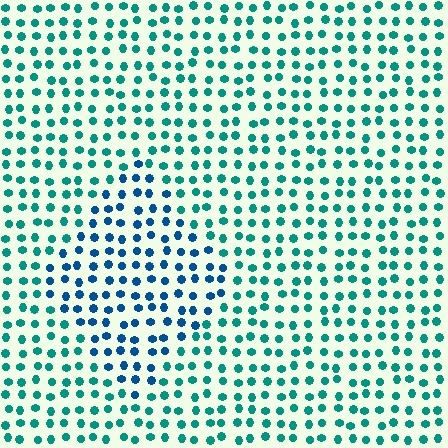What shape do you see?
I see a diamond.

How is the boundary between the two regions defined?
The boundary is defined purely by a slight shift in hue (about 37 degrees). Spacing, size, and orientation are identical on both sides.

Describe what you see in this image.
The image is filled with small teal elements in a uniform arrangement. A diamond-shaped region is visible where the elements are tinted to a slightly different hue, forming a subtle color boundary.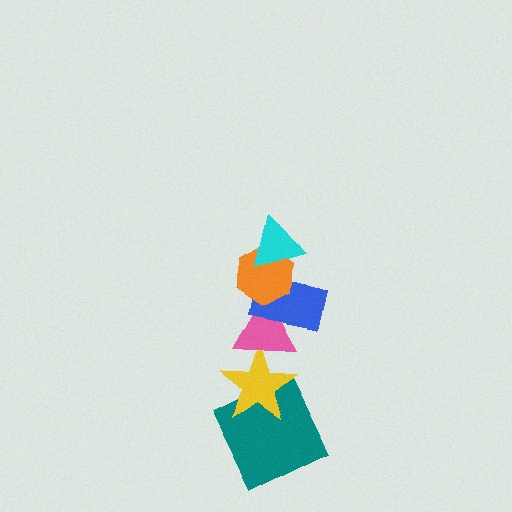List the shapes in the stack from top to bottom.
From top to bottom: the cyan triangle, the orange hexagon, the blue rectangle, the pink triangle, the yellow star, the teal square.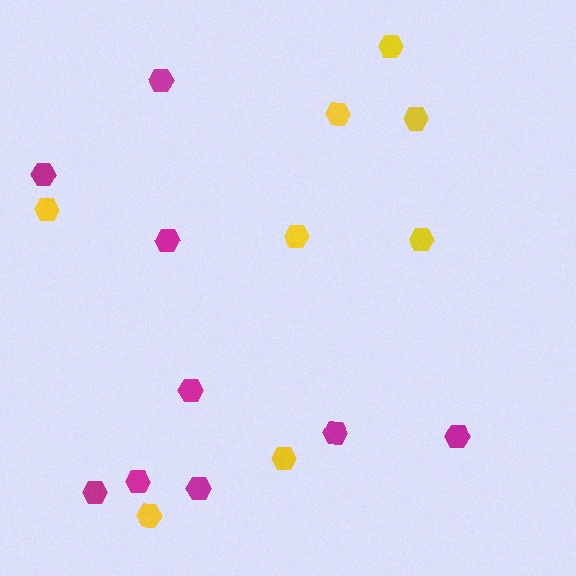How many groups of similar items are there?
There are 2 groups: one group of magenta hexagons (9) and one group of yellow hexagons (8).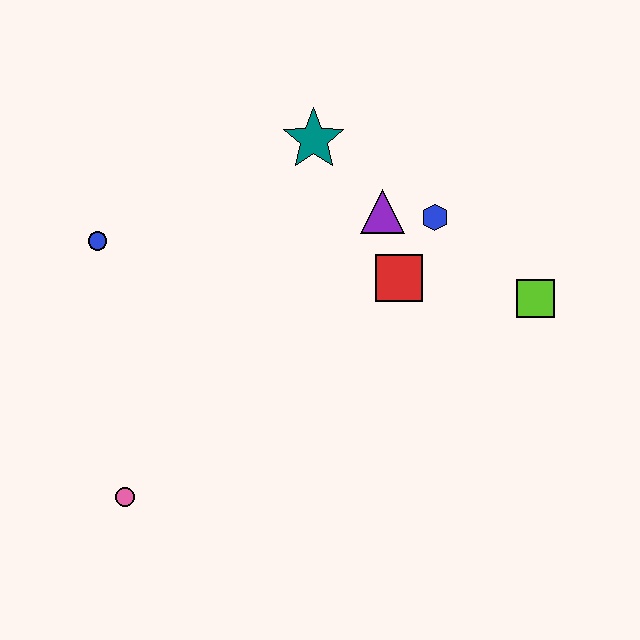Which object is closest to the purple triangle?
The blue hexagon is closest to the purple triangle.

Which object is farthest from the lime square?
The pink circle is farthest from the lime square.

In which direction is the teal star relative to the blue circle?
The teal star is to the right of the blue circle.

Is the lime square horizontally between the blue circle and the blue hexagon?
No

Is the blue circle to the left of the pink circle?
Yes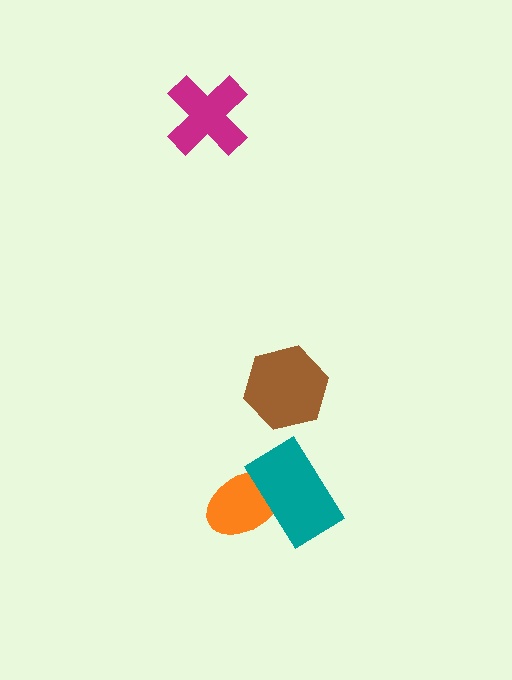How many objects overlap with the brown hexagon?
0 objects overlap with the brown hexagon.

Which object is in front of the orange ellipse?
The teal rectangle is in front of the orange ellipse.